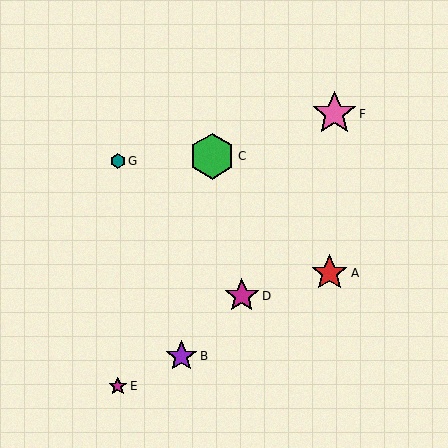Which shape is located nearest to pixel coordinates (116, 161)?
The teal hexagon (labeled G) at (118, 161) is nearest to that location.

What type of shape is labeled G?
Shape G is a teal hexagon.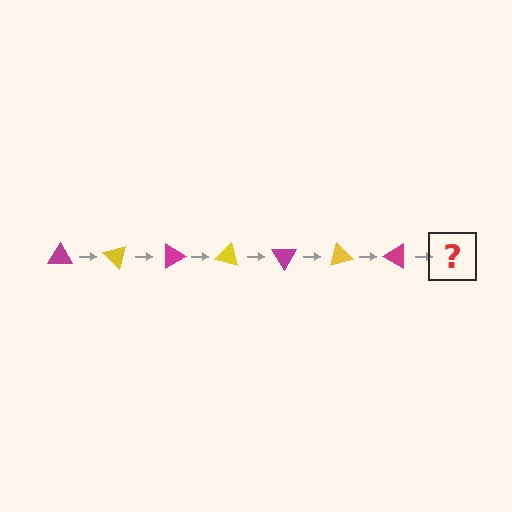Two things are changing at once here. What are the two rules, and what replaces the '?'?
The two rules are that it rotates 45 degrees each step and the color cycles through magenta and yellow. The '?' should be a yellow triangle, rotated 315 degrees from the start.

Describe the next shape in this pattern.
It should be a yellow triangle, rotated 315 degrees from the start.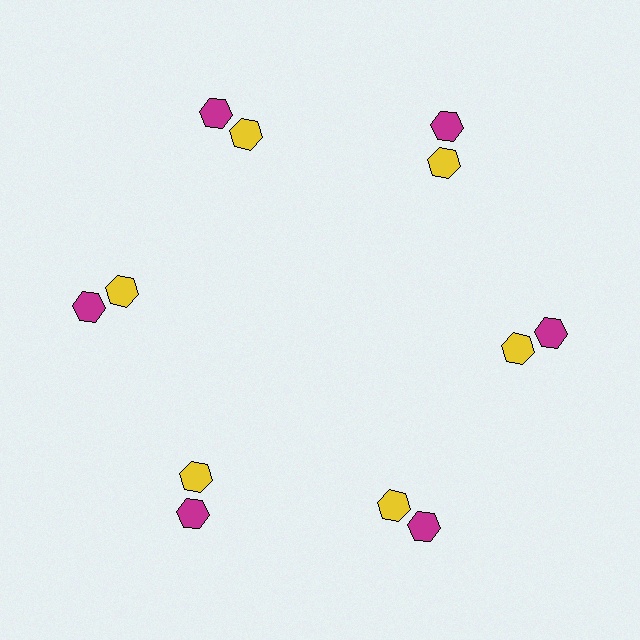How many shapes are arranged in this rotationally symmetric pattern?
There are 12 shapes, arranged in 6 groups of 2.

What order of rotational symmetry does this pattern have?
This pattern has 6-fold rotational symmetry.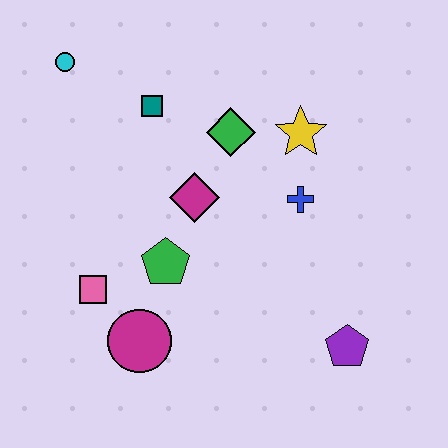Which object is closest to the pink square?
The magenta circle is closest to the pink square.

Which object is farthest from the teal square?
The purple pentagon is farthest from the teal square.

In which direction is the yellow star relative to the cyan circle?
The yellow star is to the right of the cyan circle.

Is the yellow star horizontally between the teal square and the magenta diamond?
No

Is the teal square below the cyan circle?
Yes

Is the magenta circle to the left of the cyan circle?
No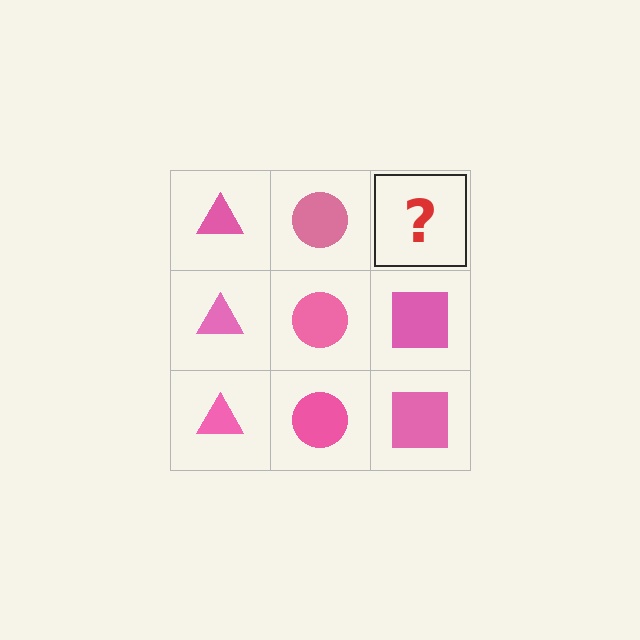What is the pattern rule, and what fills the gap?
The rule is that each column has a consistent shape. The gap should be filled with a pink square.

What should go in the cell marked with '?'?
The missing cell should contain a pink square.